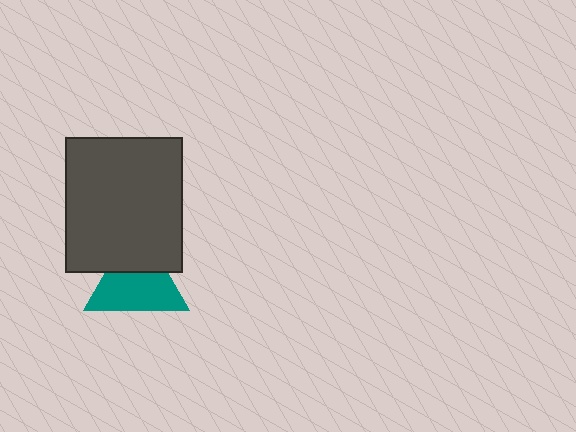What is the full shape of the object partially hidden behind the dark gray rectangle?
The partially hidden object is a teal triangle.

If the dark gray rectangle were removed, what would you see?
You would see the complete teal triangle.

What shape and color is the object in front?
The object in front is a dark gray rectangle.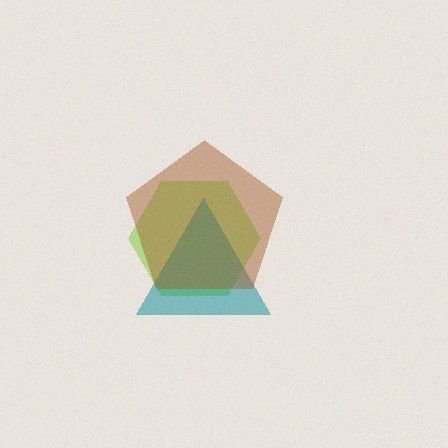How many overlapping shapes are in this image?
There are 3 overlapping shapes in the image.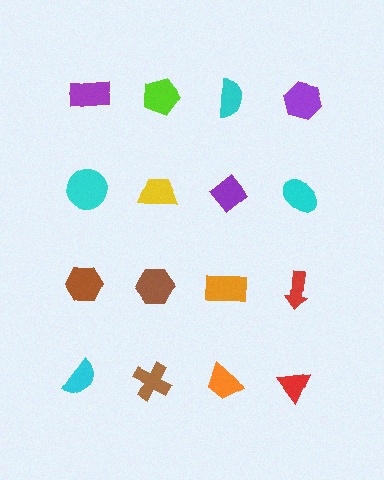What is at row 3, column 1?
A brown hexagon.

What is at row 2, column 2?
A yellow trapezoid.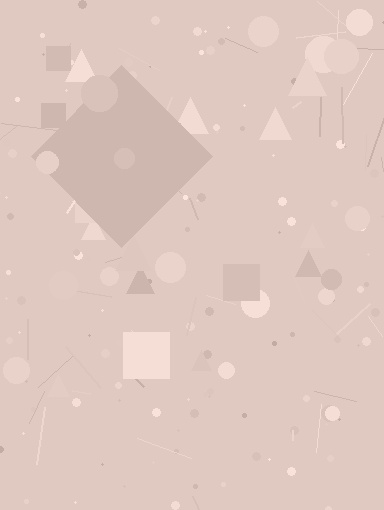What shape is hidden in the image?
A diamond is hidden in the image.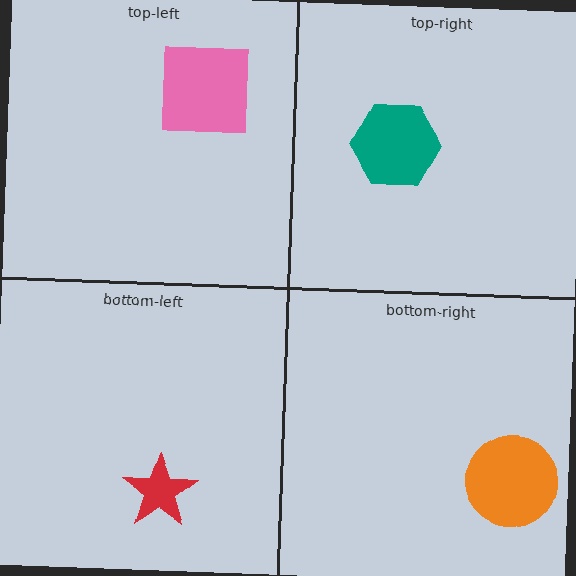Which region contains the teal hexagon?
The top-right region.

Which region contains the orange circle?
The bottom-right region.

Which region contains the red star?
The bottom-left region.